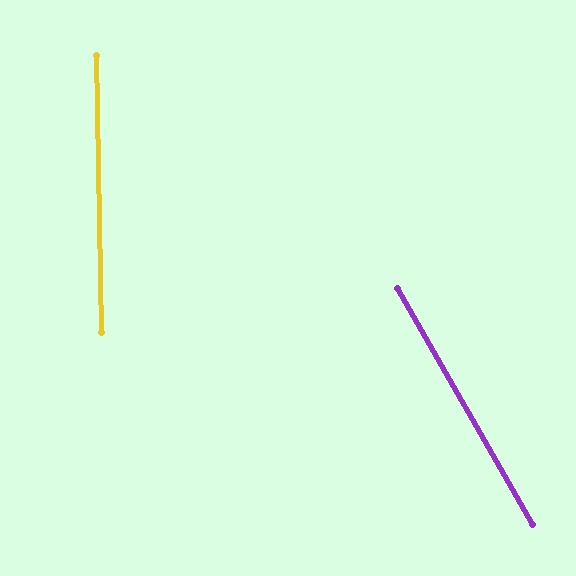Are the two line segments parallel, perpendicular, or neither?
Neither parallel nor perpendicular — they differ by about 29°.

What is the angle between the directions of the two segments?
Approximately 29 degrees.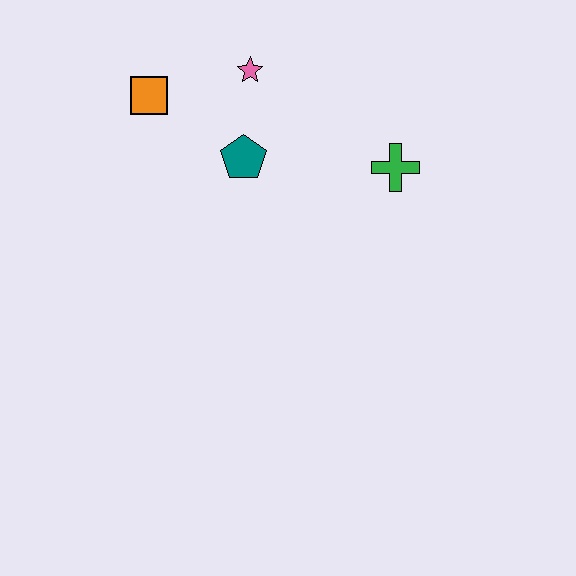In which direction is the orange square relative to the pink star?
The orange square is to the left of the pink star.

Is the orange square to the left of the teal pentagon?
Yes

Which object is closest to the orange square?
The pink star is closest to the orange square.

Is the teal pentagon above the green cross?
Yes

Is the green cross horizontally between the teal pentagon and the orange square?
No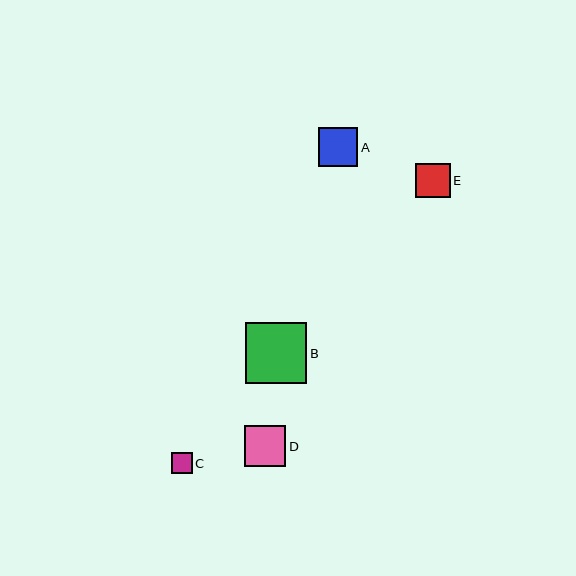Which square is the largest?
Square B is the largest with a size of approximately 61 pixels.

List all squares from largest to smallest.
From largest to smallest: B, D, A, E, C.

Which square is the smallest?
Square C is the smallest with a size of approximately 21 pixels.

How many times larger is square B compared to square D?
Square B is approximately 1.5 times the size of square D.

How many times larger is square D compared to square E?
Square D is approximately 1.2 times the size of square E.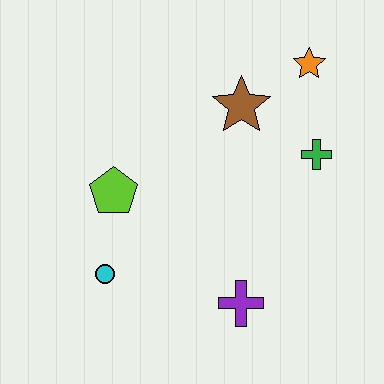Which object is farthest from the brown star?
The cyan circle is farthest from the brown star.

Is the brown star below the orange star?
Yes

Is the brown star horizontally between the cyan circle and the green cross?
Yes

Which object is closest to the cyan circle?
The lime pentagon is closest to the cyan circle.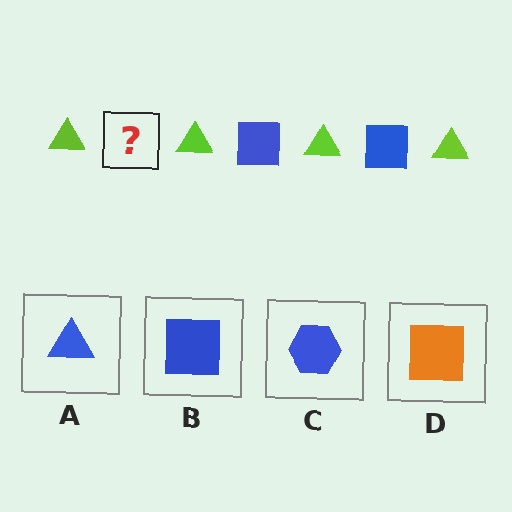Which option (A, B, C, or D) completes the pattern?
B.